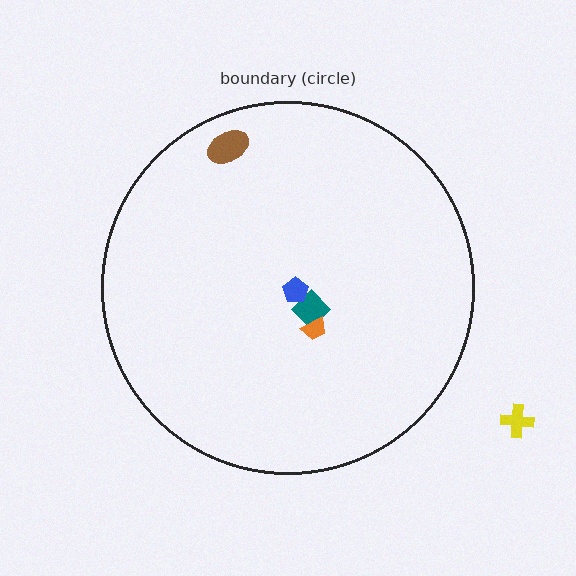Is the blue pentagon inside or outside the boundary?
Inside.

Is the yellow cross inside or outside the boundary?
Outside.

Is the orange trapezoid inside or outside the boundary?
Inside.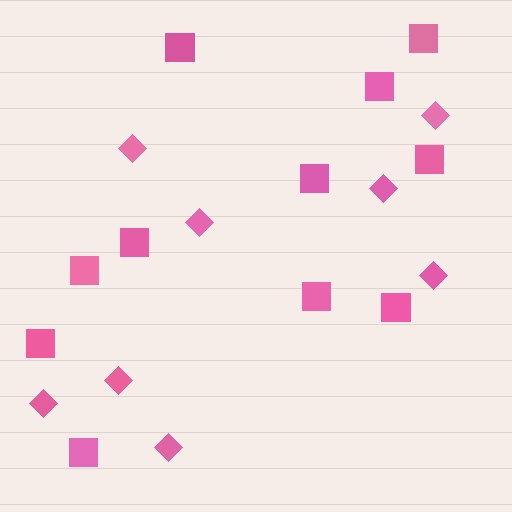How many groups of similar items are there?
There are 2 groups: one group of diamonds (8) and one group of squares (11).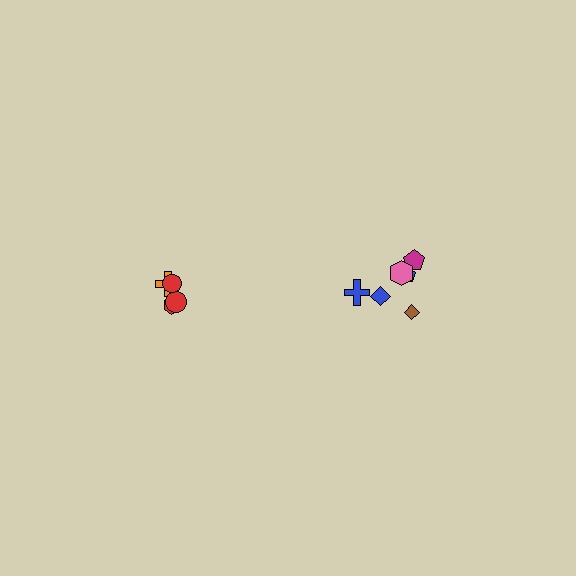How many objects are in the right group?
There are 6 objects.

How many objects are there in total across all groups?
There are 10 objects.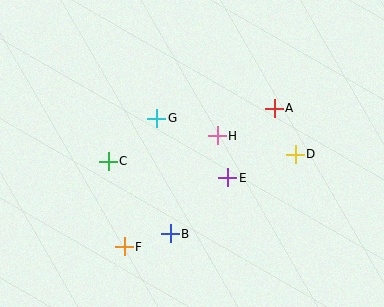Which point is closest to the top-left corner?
Point C is closest to the top-left corner.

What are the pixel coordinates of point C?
Point C is at (108, 161).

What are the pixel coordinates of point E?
Point E is at (228, 178).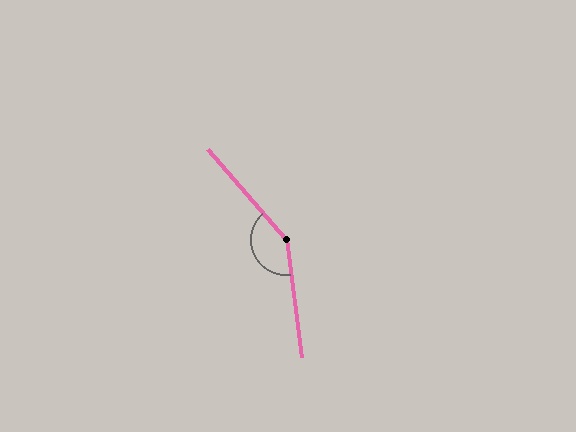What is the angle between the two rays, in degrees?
Approximately 146 degrees.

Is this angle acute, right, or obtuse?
It is obtuse.